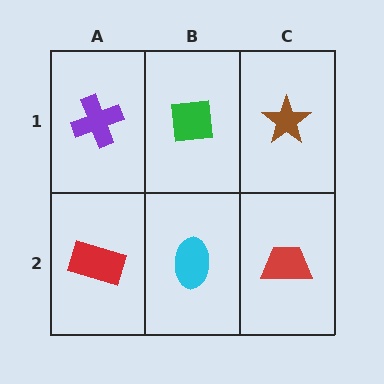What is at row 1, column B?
A green square.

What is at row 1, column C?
A brown star.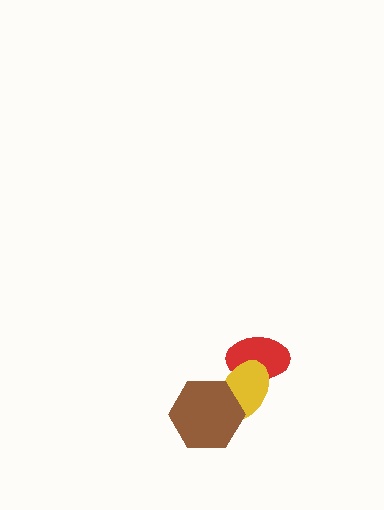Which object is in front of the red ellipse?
The yellow ellipse is in front of the red ellipse.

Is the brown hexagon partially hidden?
No, no other shape covers it.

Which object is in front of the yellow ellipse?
The brown hexagon is in front of the yellow ellipse.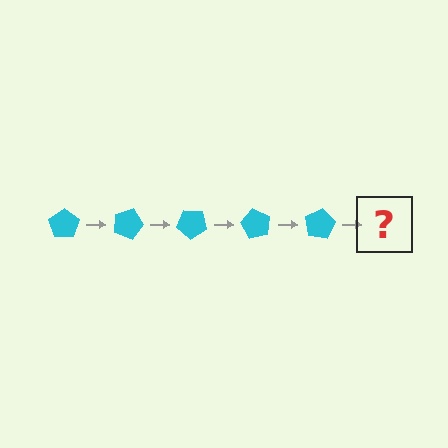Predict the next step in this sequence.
The next step is a cyan pentagon rotated 100 degrees.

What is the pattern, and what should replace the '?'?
The pattern is that the pentagon rotates 20 degrees each step. The '?' should be a cyan pentagon rotated 100 degrees.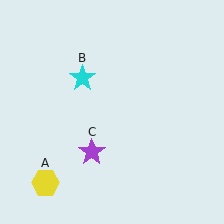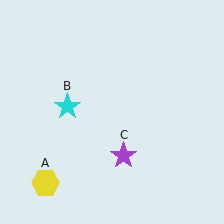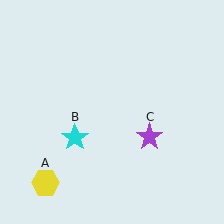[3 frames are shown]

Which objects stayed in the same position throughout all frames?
Yellow hexagon (object A) remained stationary.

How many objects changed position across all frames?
2 objects changed position: cyan star (object B), purple star (object C).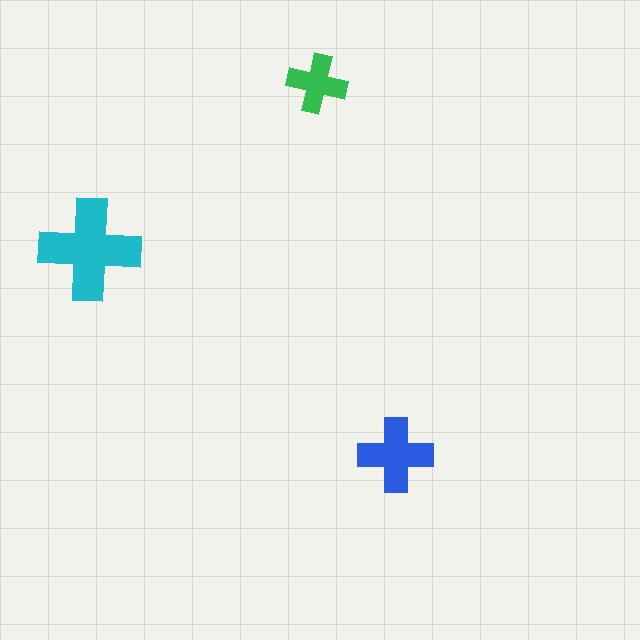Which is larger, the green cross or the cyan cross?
The cyan one.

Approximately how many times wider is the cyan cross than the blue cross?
About 1.5 times wider.